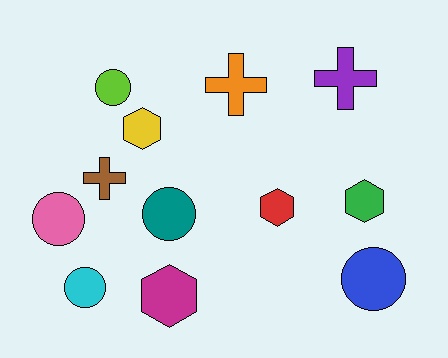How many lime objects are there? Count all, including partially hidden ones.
There is 1 lime object.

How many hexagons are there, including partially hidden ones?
There are 4 hexagons.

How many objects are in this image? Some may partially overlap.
There are 12 objects.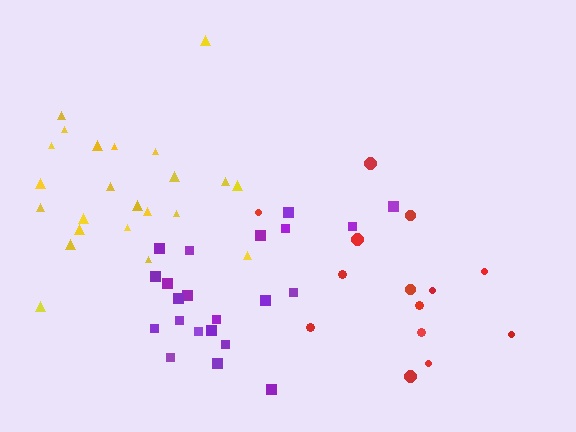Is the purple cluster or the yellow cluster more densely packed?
Purple.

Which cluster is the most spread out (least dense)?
Red.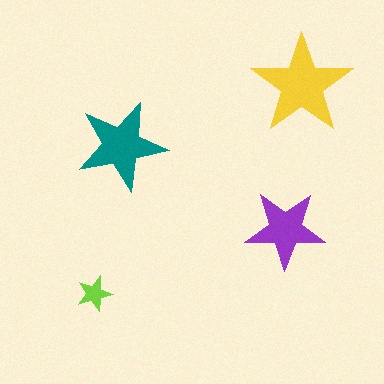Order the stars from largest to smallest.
the yellow one, the teal one, the purple one, the lime one.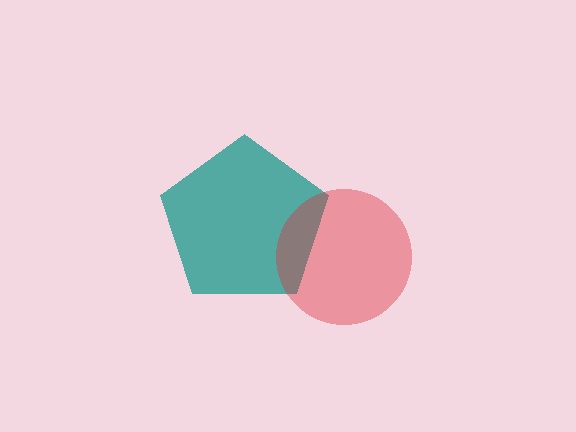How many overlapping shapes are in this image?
There are 2 overlapping shapes in the image.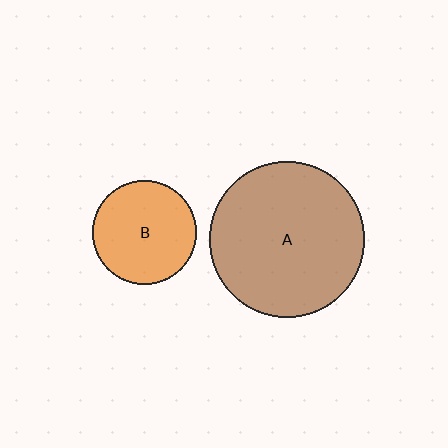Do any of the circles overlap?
No, none of the circles overlap.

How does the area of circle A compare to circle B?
Approximately 2.2 times.